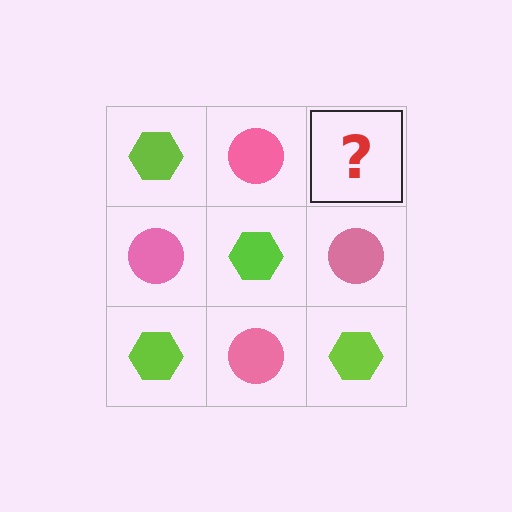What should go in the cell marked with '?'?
The missing cell should contain a lime hexagon.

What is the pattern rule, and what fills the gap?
The rule is that it alternates lime hexagon and pink circle in a checkerboard pattern. The gap should be filled with a lime hexagon.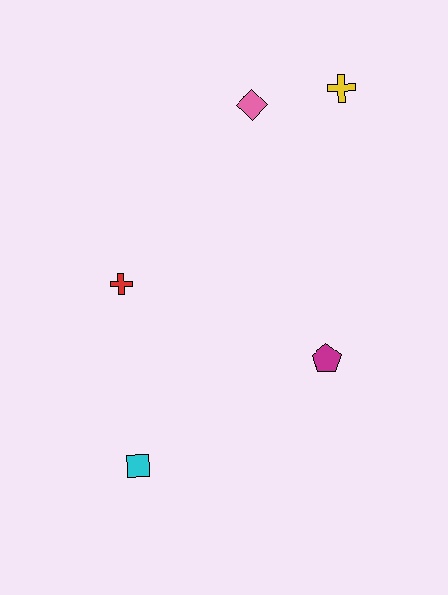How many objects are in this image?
There are 5 objects.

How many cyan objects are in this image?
There is 1 cyan object.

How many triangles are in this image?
There are no triangles.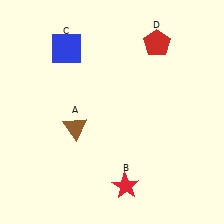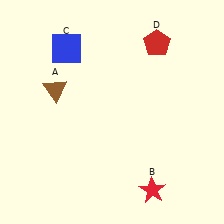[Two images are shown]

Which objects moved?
The objects that moved are: the brown triangle (A), the red star (B).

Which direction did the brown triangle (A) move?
The brown triangle (A) moved up.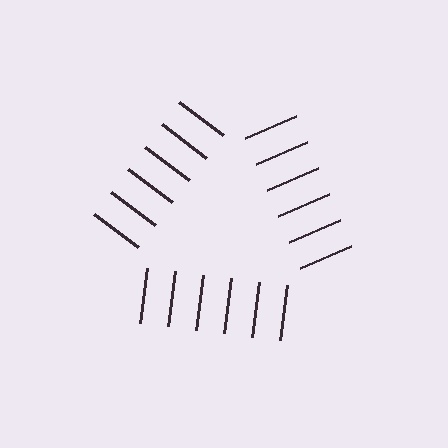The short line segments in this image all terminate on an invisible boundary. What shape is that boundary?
An illusory triangle — the line segments terminate on its edges but no continuous stroke is drawn.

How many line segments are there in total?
18 — 6 along each of the 3 edges.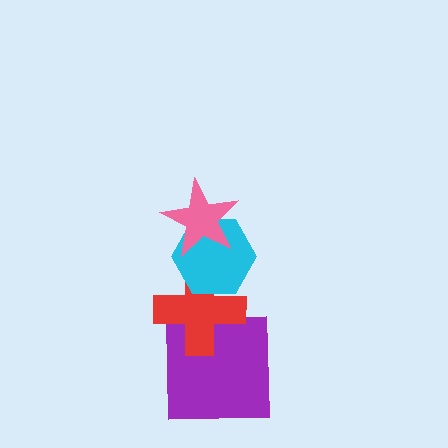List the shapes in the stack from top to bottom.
From top to bottom: the pink star, the cyan hexagon, the red cross, the purple square.